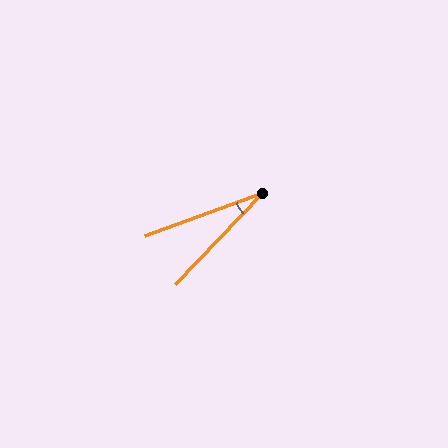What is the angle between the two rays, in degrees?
Approximately 27 degrees.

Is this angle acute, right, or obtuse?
It is acute.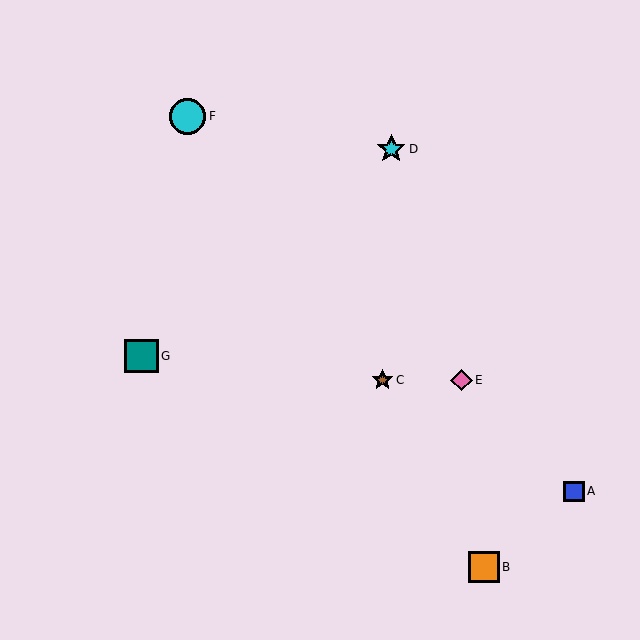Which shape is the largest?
The cyan circle (labeled F) is the largest.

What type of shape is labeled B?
Shape B is an orange square.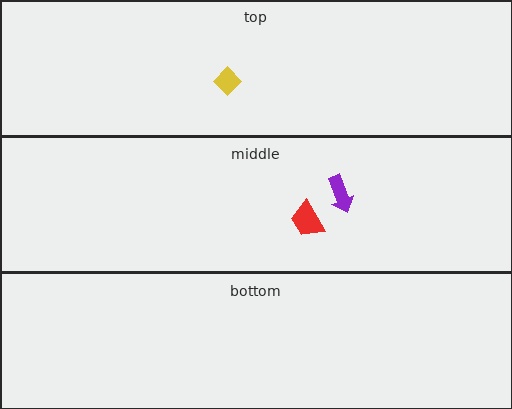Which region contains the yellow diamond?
The top region.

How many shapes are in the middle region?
2.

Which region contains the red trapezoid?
The middle region.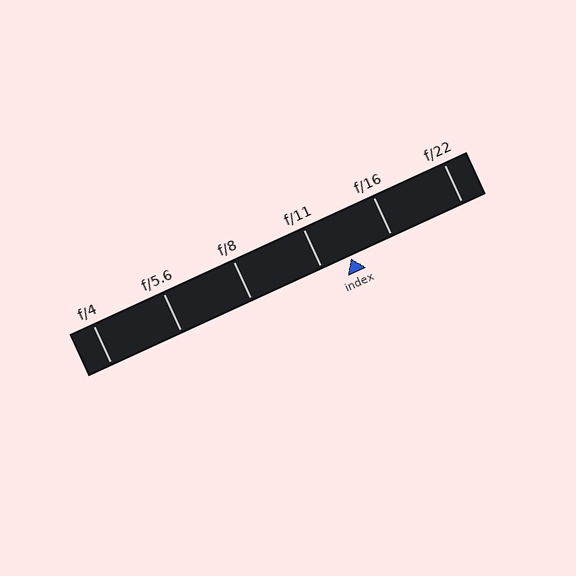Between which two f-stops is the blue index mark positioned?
The index mark is between f/11 and f/16.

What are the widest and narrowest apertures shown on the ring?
The widest aperture shown is f/4 and the narrowest is f/22.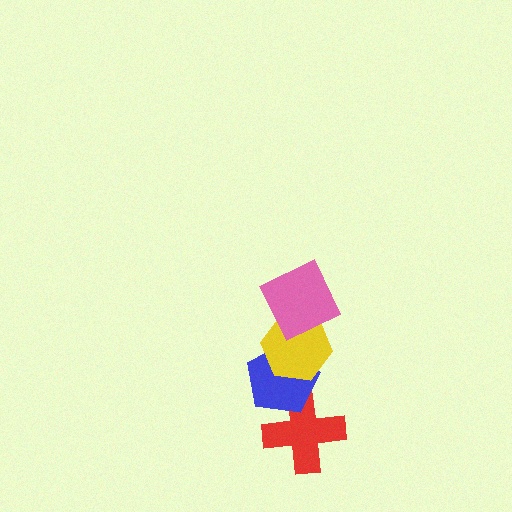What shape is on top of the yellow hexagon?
The pink square is on top of the yellow hexagon.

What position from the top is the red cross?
The red cross is 4th from the top.